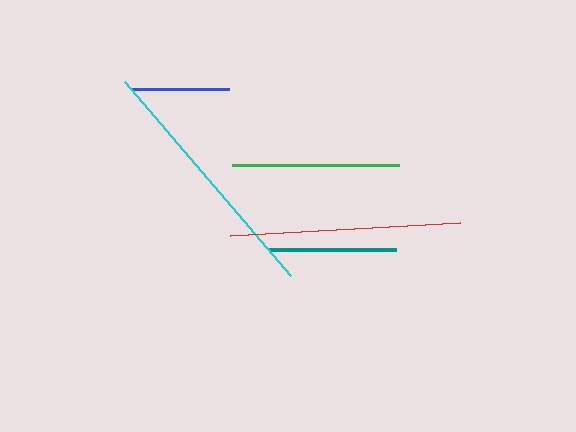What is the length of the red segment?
The red segment is approximately 230 pixels long.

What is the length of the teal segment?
The teal segment is approximately 127 pixels long.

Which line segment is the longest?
The cyan line is the longest at approximately 255 pixels.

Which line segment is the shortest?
The blue line is the shortest at approximately 98 pixels.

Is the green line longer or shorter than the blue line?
The green line is longer than the blue line.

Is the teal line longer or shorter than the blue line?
The teal line is longer than the blue line.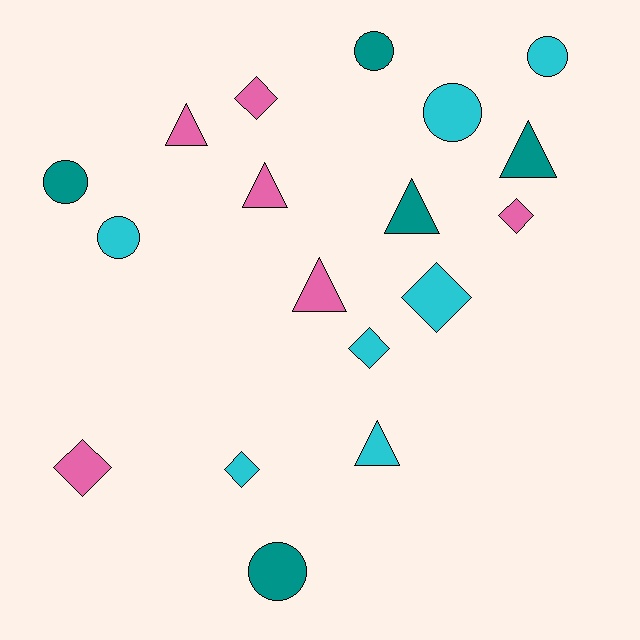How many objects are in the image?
There are 18 objects.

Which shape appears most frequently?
Diamond, with 6 objects.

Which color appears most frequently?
Cyan, with 7 objects.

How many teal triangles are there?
There are 2 teal triangles.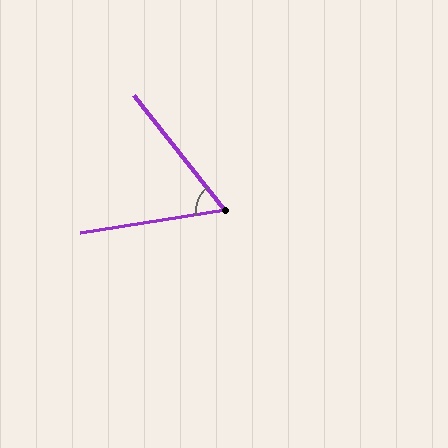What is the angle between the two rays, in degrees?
Approximately 60 degrees.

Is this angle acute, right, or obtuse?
It is acute.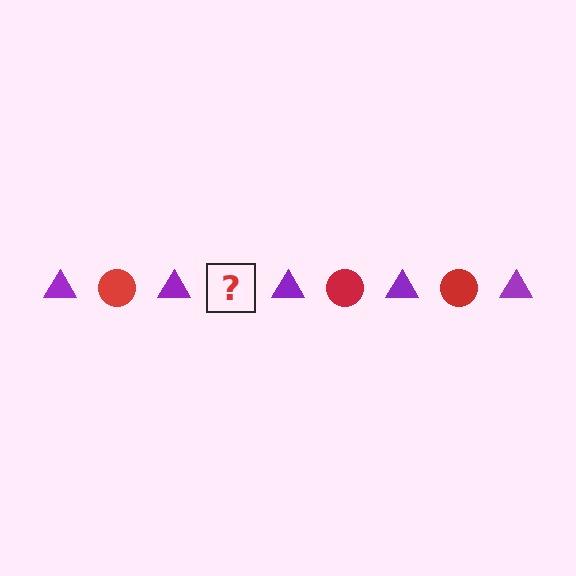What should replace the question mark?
The question mark should be replaced with a red circle.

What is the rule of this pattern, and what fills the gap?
The rule is that the pattern alternates between purple triangle and red circle. The gap should be filled with a red circle.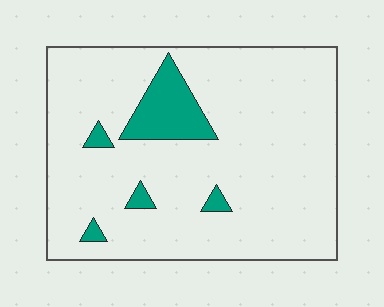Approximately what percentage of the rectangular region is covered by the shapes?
Approximately 10%.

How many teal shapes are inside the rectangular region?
5.